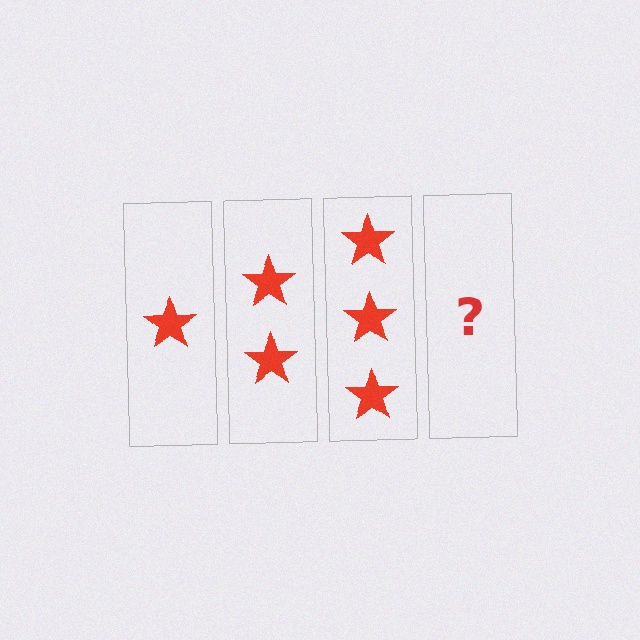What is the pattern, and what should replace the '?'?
The pattern is that each step adds one more star. The '?' should be 4 stars.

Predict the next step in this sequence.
The next step is 4 stars.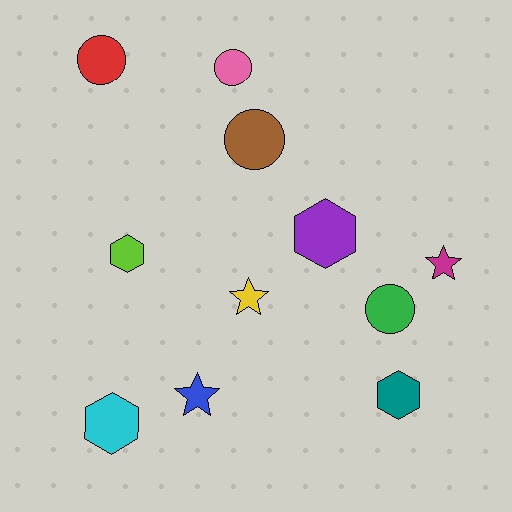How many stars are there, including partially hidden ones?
There are 3 stars.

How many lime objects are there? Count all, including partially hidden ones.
There is 1 lime object.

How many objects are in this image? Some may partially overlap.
There are 11 objects.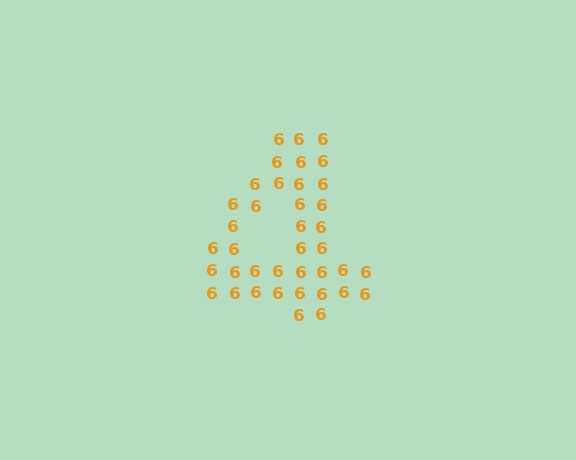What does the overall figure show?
The overall figure shows the digit 4.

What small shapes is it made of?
It is made of small digit 6's.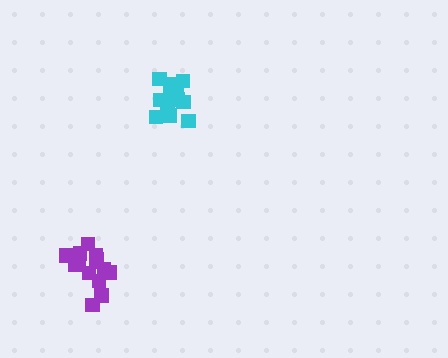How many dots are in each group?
Group 1: 15 dots, Group 2: 12 dots (27 total).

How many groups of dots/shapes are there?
There are 2 groups.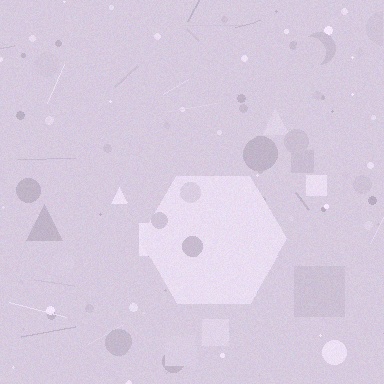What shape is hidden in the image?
A hexagon is hidden in the image.